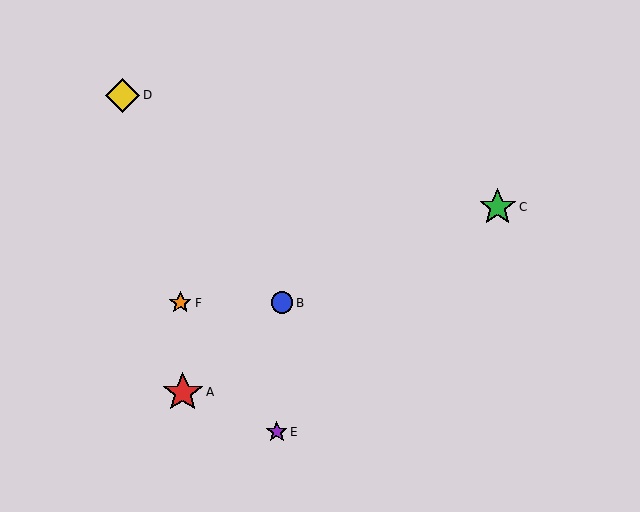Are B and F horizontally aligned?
Yes, both are at y≈303.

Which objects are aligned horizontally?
Objects B, F are aligned horizontally.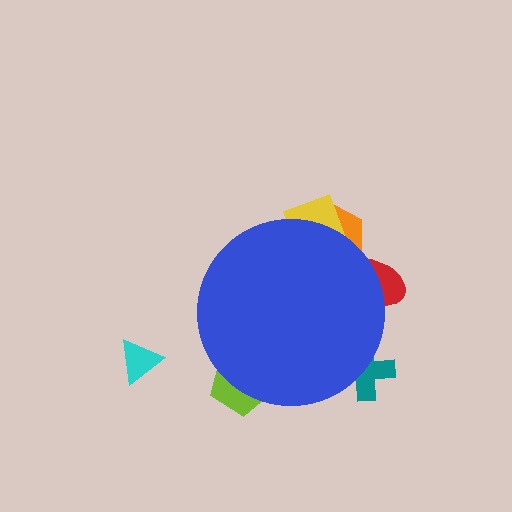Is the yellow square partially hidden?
Yes, the yellow square is partially hidden behind the blue circle.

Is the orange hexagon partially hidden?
Yes, the orange hexagon is partially hidden behind the blue circle.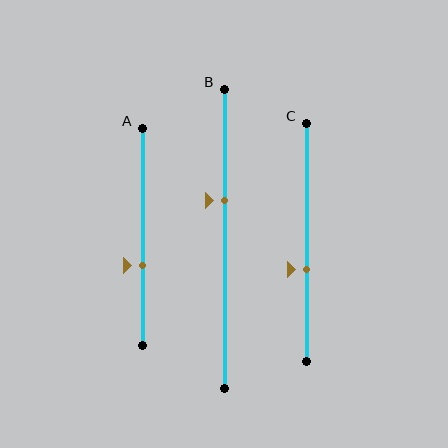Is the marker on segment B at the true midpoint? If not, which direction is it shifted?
No, the marker on segment B is shifted upward by about 13% of the segment length.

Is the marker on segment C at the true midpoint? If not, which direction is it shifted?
No, the marker on segment C is shifted downward by about 11% of the segment length.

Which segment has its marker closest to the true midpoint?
Segment C has its marker closest to the true midpoint.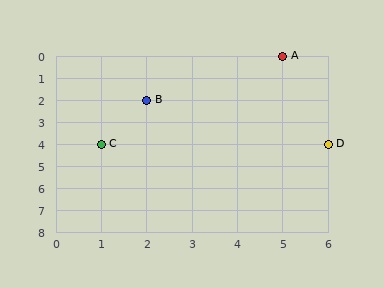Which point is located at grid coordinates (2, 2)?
Point B is at (2, 2).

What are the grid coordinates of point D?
Point D is at grid coordinates (6, 4).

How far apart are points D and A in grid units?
Points D and A are 1 column and 4 rows apart (about 4.1 grid units diagonally).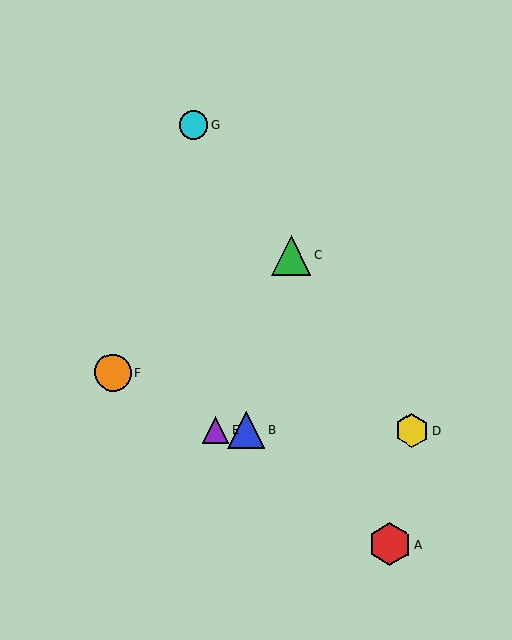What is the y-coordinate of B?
Object B is at y≈430.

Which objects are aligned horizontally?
Objects B, D, E are aligned horizontally.